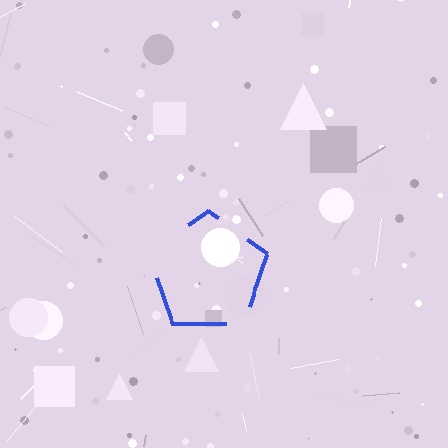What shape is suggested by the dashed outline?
The dashed outline suggests a pentagon.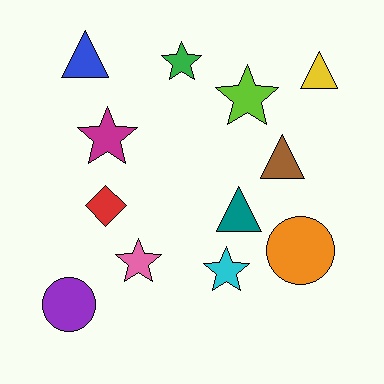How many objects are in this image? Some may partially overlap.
There are 12 objects.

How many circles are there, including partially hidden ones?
There are 2 circles.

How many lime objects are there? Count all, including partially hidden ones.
There is 1 lime object.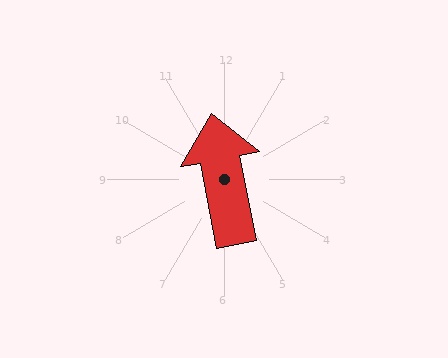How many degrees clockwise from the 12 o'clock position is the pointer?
Approximately 349 degrees.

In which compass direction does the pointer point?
North.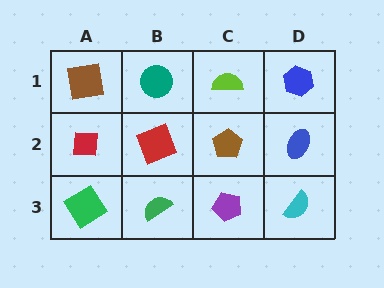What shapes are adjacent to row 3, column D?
A blue ellipse (row 2, column D), a purple pentagon (row 3, column C).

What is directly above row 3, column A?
A red square.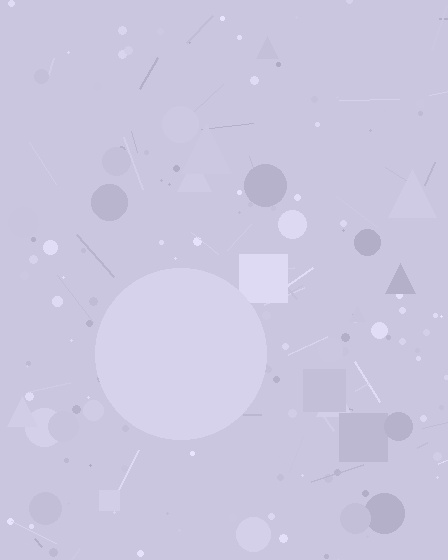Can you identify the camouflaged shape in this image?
The camouflaged shape is a circle.